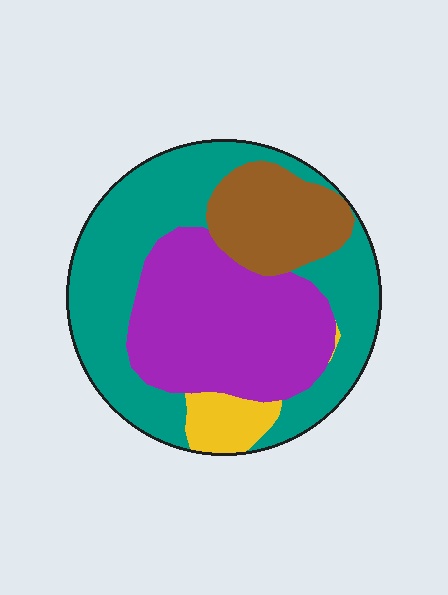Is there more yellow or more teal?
Teal.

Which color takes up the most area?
Teal, at roughly 45%.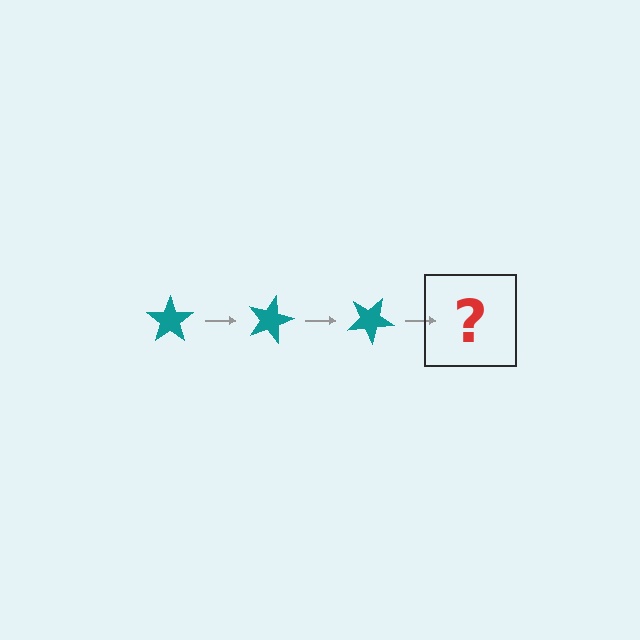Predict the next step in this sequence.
The next step is a teal star rotated 45 degrees.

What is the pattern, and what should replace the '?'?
The pattern is that the star rotates 15 degrees each step. The '?' should be a teal star rotated 45 degrees.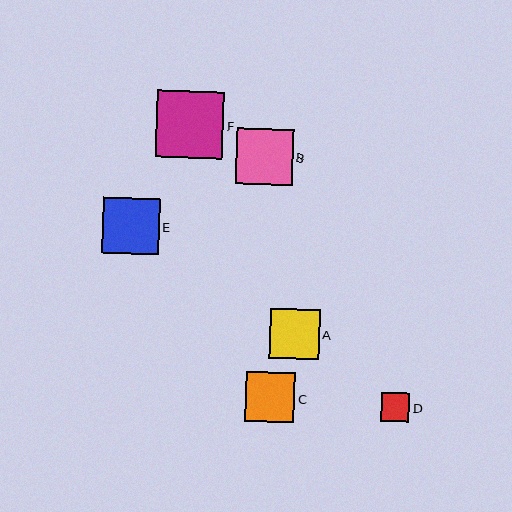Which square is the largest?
Square F is the largest with a size of approximately 67 pixels.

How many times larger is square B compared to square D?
Square B is approximately 2.0 times the size of square D.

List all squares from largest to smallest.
From largest to smallest: F, B, E, A, C, D.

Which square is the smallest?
Square D is the smallest with a size of approximately 28 pixels.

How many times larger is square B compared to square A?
Square B is approximately 1.1 times the size of square A.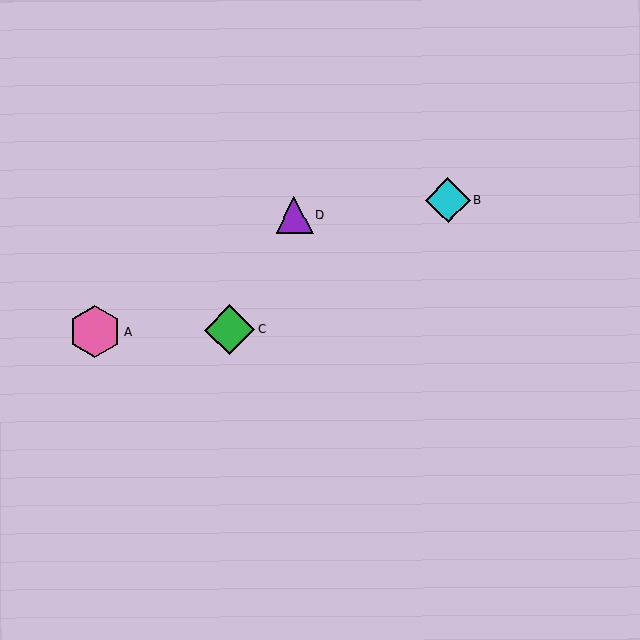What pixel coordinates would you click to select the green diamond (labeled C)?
Click at (230, 330) to select the green diamond C.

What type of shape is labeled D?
Shape D is a purple triangle.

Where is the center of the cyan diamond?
The center of the cyan diamond is at (448, 200).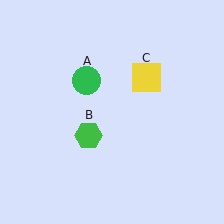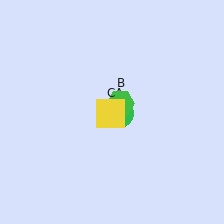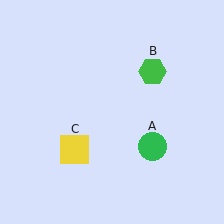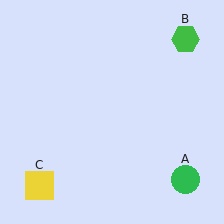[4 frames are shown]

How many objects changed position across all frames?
3 objects changed position: green circle (object A), green hexagon (object B), yellow square (object C).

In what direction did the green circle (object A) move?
The green circle (object A) moved down and to the right.